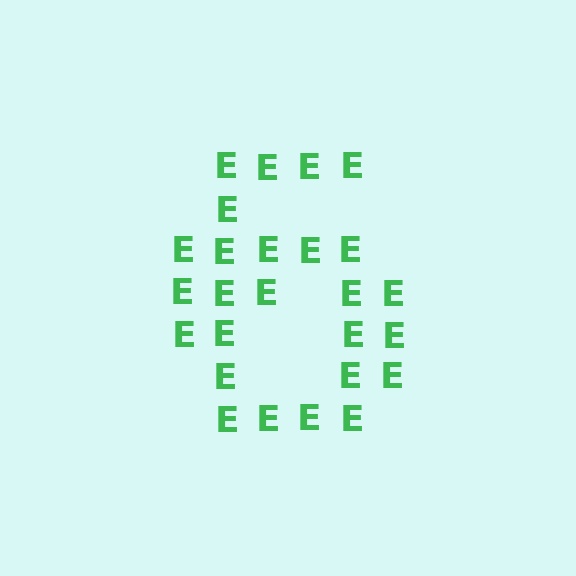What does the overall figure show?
The overall figure shows the digit 6.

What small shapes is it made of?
It is made of small letter E's.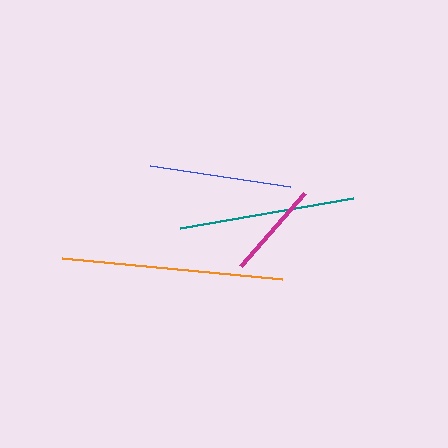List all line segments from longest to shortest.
From longest to shortest: orange, teal, blue, magenta.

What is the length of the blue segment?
The blue segment is approximately 141 pixels long.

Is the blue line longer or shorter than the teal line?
The teal line is longer than the blue line.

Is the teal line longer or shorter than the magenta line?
The teal line is longer than the magenta line.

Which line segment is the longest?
The orange line is the longest at approximately 221 pixels.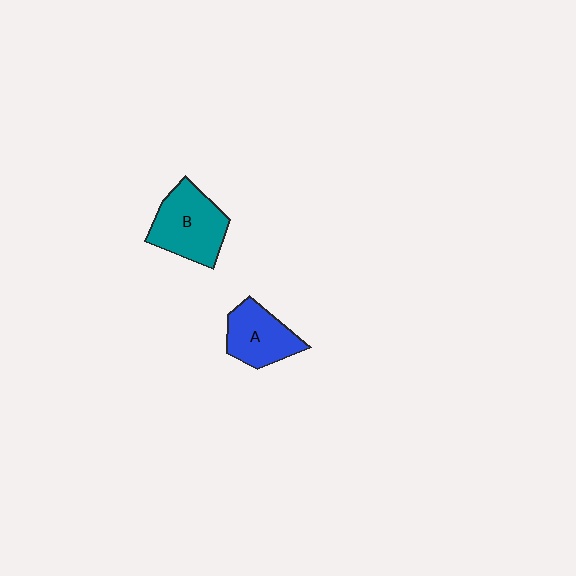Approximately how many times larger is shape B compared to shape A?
Approximately 1.3 times.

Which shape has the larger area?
Shape B (teal).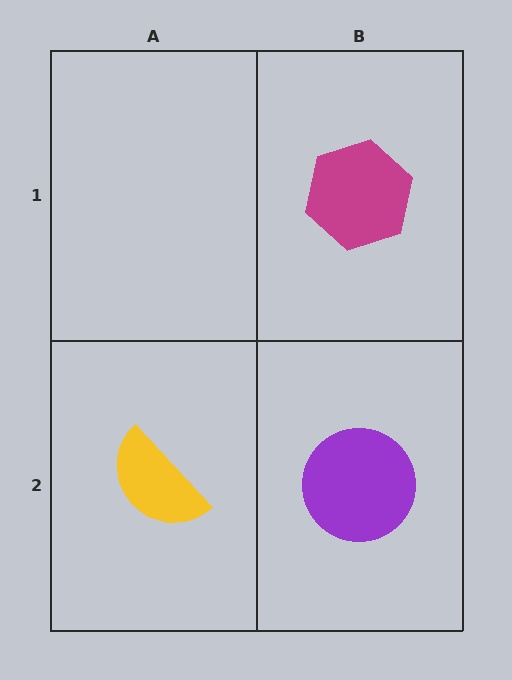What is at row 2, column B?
A purple circle.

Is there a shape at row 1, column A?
No, that cell is empty.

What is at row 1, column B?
A magenta hexagon.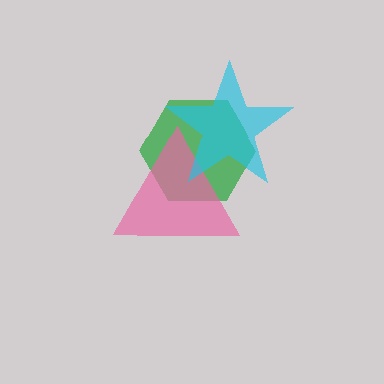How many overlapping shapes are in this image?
There are 3 overlapping shapes in the image.